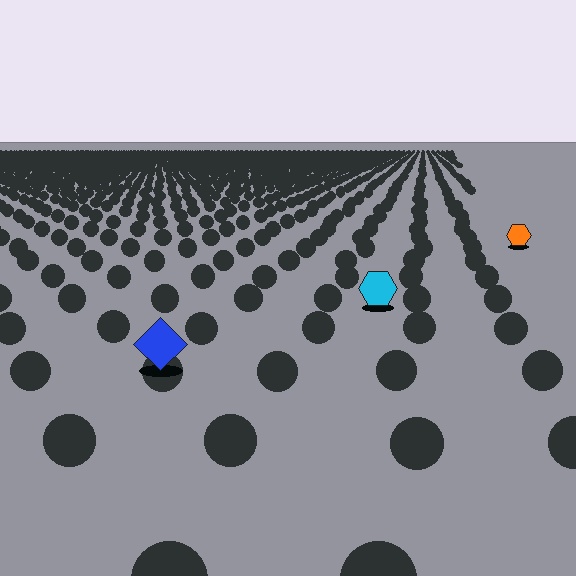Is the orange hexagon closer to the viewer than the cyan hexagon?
No. The cyan hexagon is closer — you can tell from the texture gradient: the ground texture is coarser near it.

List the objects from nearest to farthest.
From nearest to farthest: the blue diamond, the cyan hexagon, the orange hexagon.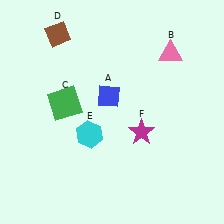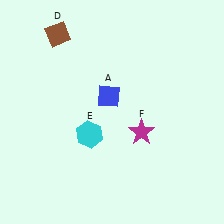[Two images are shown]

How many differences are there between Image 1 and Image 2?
There are 2 differences between the two images.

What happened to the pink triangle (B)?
The pink triangle (B) was removed in Image 2. It was in the top-right area of Image 1.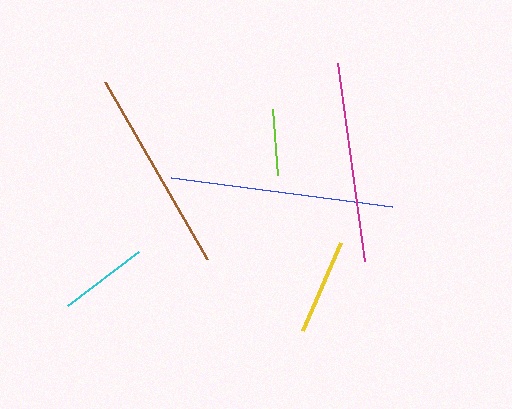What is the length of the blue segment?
The blue segment is approximately 223 pixels long.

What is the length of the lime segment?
The lime segment is approximately 67 pixels long.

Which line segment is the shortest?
The lime line is the shortest at approximately 67 pixels.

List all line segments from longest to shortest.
From longest to shortest: blue, brown, magenta, yellow, cyan, lime.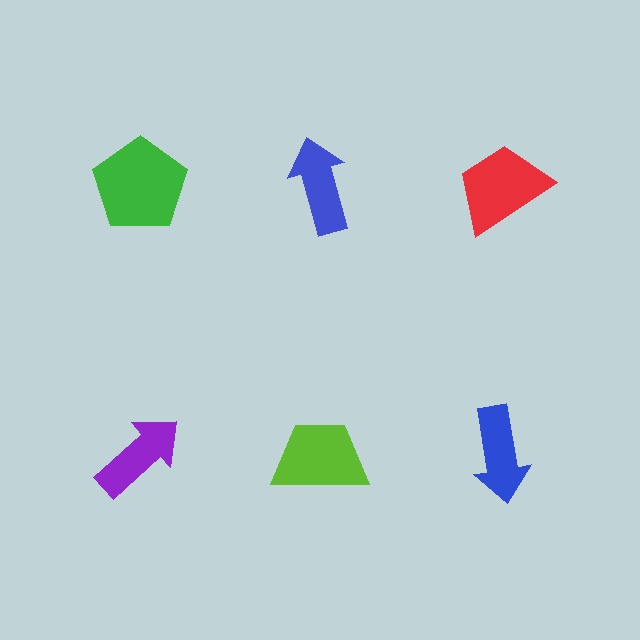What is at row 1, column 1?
A green pentagon.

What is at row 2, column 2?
A lime trapezoid.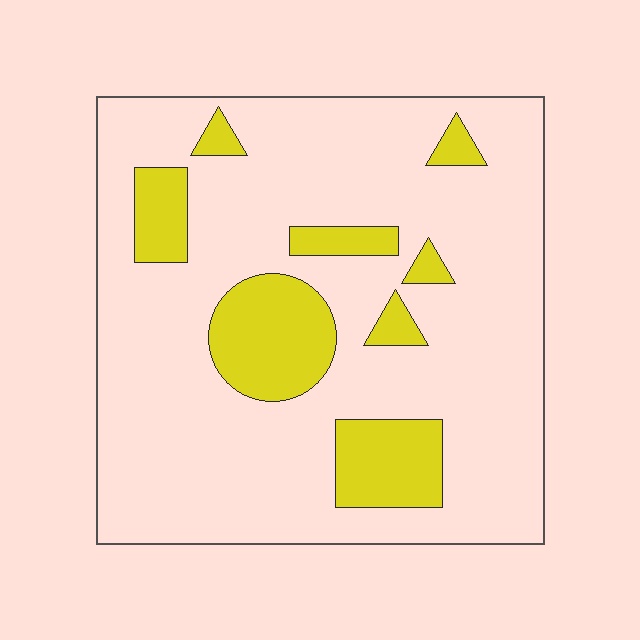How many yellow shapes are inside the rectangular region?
8.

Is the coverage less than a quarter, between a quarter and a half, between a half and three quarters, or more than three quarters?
Less than a quarter.